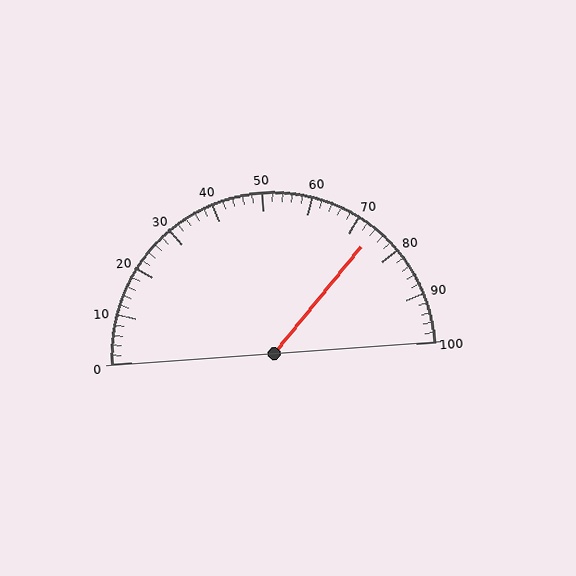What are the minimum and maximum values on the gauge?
The gauge ranges from 0 to 100.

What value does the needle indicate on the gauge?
The needle indicates approximately 74.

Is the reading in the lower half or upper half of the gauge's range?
The reading is in the upper half of the range (0 to 100).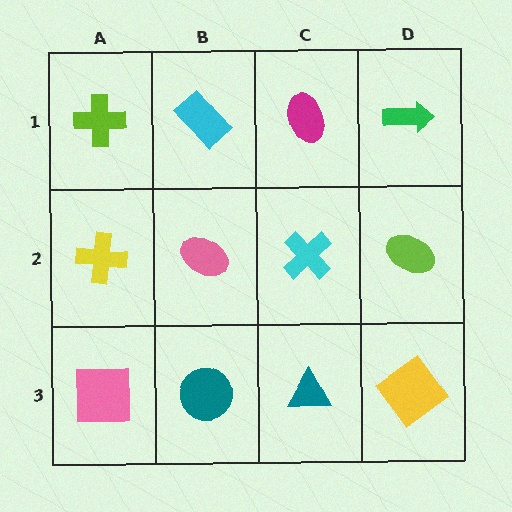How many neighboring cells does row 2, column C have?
4.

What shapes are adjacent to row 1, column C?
A cyan cross (row 2, column C), a cyan rectangle (row 1, column B), a green arrow (row 1, column D).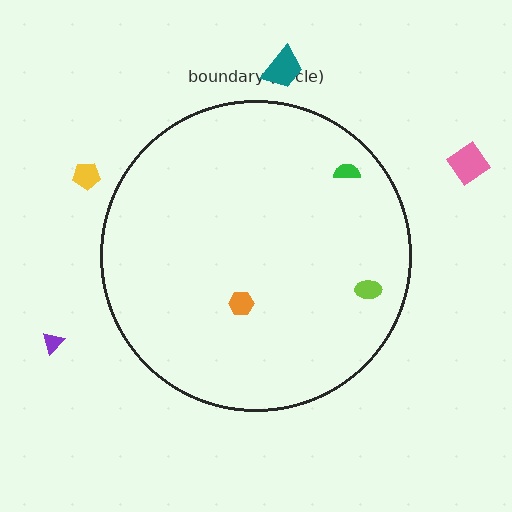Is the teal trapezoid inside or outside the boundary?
Outside.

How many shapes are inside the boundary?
3 inside, 4 outside.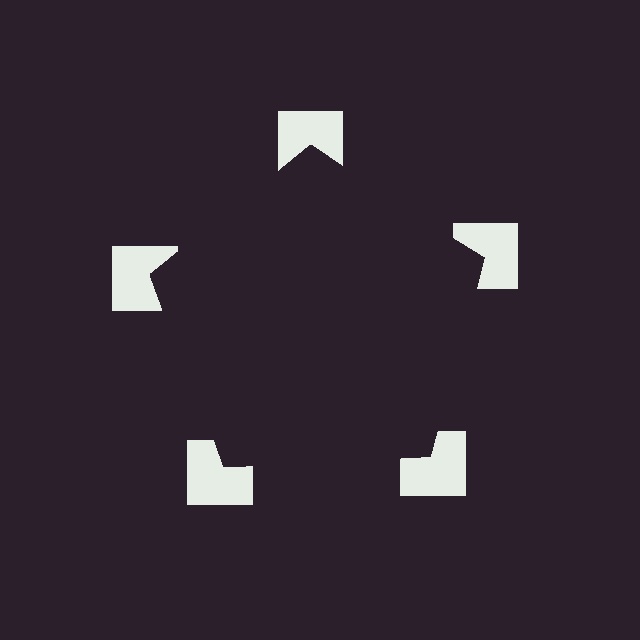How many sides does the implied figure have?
5 sides.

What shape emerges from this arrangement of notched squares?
An illusory pentagon — its edges are inferred from the aligned wedge cuts in the notched squares, not physically drawn.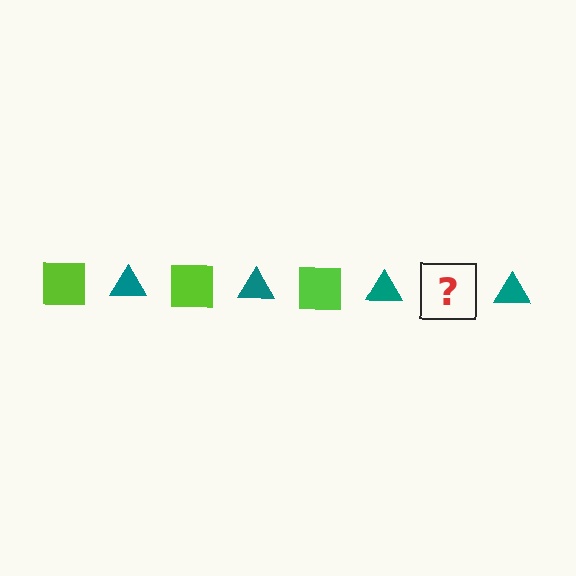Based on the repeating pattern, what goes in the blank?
The blank should be a lime square.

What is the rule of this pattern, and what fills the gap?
The rule is that the pattern alternates between lime square and teal triangle. The gap should be filled with a lime square.